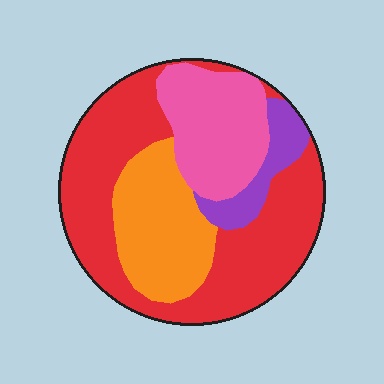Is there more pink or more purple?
Pink.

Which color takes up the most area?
Red, at roughly 50%.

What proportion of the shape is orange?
Orange covers 21% of the shape.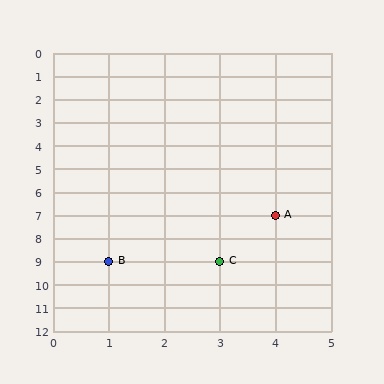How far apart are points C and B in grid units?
Points C and B are 2 columns apart.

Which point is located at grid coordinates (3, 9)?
Point C is at (3, 9).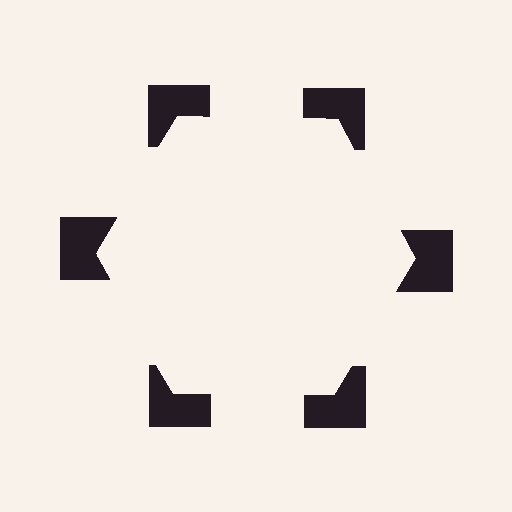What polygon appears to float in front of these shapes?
An illusory hexagon — its edges are inferred from the aligned wedge cuts in the notched squares, not physically drawn.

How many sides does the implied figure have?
6 sides.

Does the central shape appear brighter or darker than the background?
It typically appears slightly brighter than the background, even though no actual brightness change is drawn.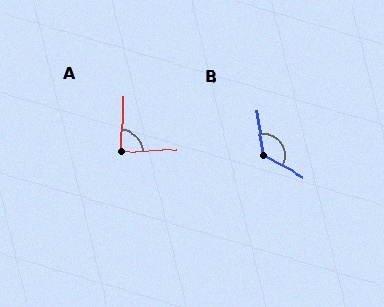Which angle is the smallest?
A, at approximately 83 degrees.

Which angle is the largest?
B, at approximately 127 degrees.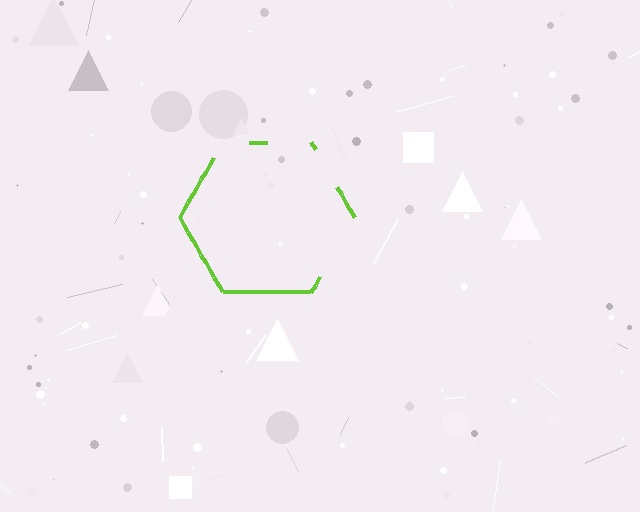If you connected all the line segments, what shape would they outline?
They would outline a hexagon.